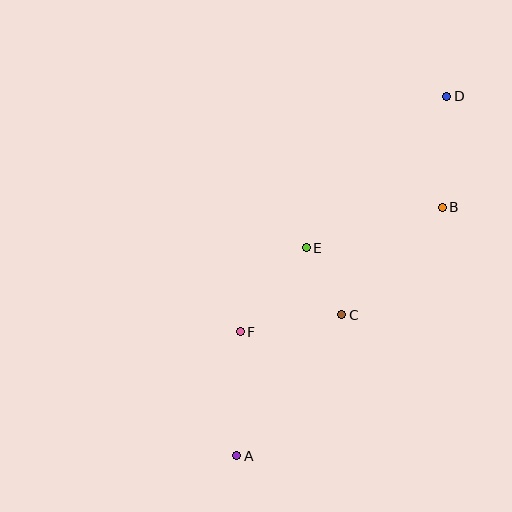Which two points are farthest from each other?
Points A and D are farthest from each other.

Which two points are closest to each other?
Points C and E are closest to each other.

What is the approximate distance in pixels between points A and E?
The distance between A and E is approximately 220 pixels.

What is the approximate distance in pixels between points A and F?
The distance between A and F is approximately 124 pixels.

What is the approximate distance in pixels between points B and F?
The distance between B and F is approximately 237 pixels.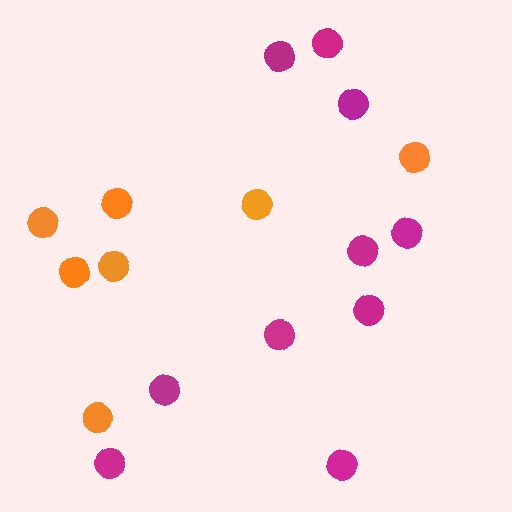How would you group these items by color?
There are 2 groups: one group of orange circles (7) and one group of magenta circles (10).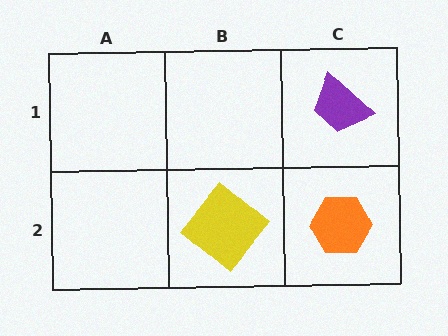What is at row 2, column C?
An orange hexagon.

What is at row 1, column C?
A purple trapezoid.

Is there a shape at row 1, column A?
No, that cell is empty.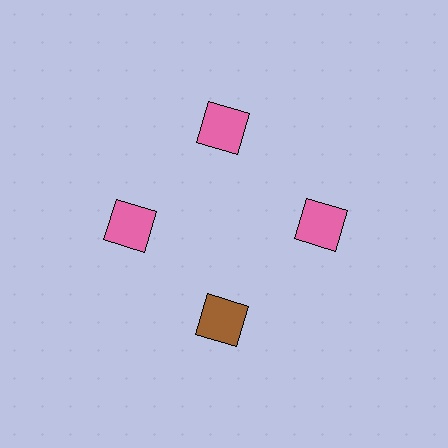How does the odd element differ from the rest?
It has a different color: brown instead of pink.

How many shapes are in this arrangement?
There are 4 shapes arranged in a ring pattern.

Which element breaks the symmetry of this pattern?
The brown square at roughly the 6 o'clock position breaks the symmetry. All other shapes are pink squares.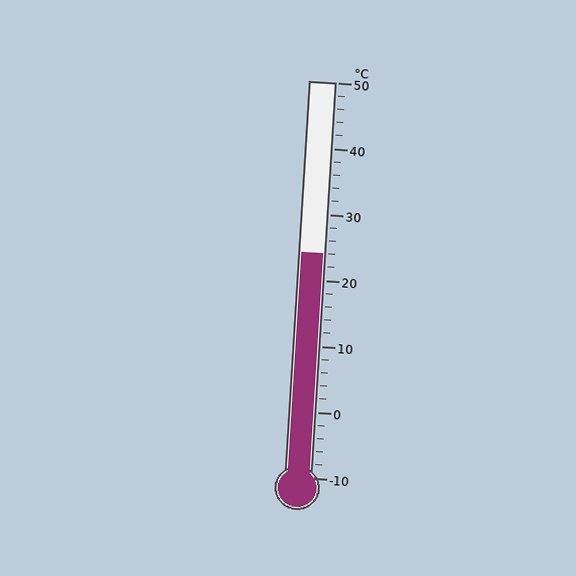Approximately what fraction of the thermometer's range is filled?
The thermometer is filled to approximately 55% of its range.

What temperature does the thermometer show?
The thermometer shows approximately 24°C.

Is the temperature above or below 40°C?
The temperature is below 40°C.